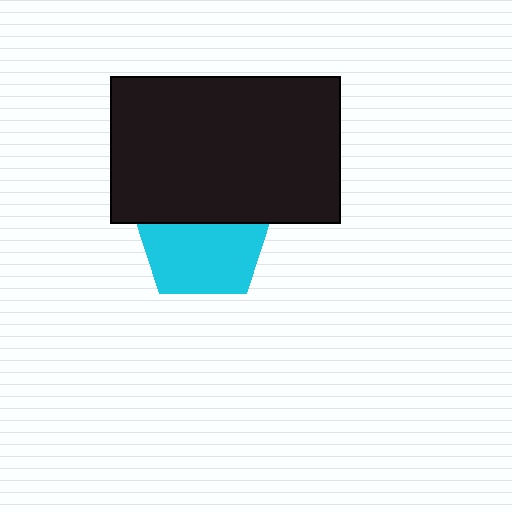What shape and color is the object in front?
The object in front is a black rectangle.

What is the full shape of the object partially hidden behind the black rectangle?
The partially hidden object is a cyan pentagon.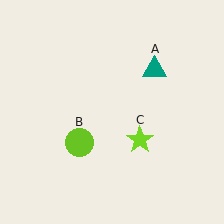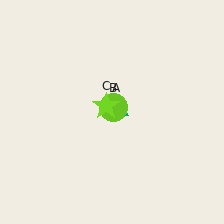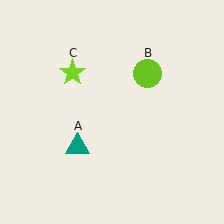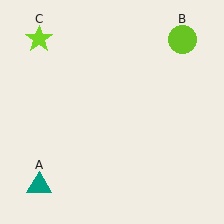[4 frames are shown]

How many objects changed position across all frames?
3 objects changed position: teal triangle (object A), lime circle (object B), lime star (object C).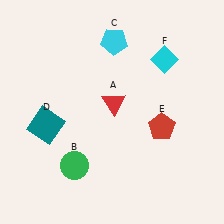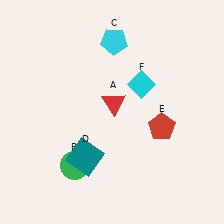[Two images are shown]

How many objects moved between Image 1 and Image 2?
2 objects moved between the two images.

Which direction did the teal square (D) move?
The teal square (D) moved right.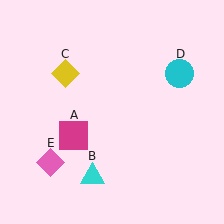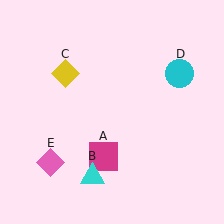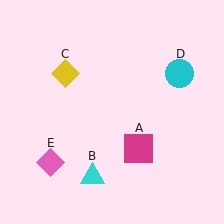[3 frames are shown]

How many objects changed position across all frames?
1 object changed position: magenta square (object A).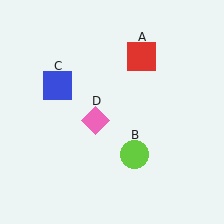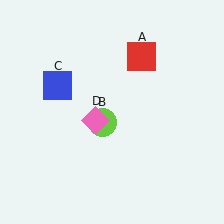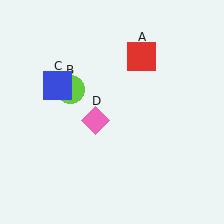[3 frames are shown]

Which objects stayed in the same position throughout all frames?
Red square (object A) and blue square (object C) and pink diamond (object D) remained stationary.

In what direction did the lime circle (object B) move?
The lime circle (object B) moved up and to the left.